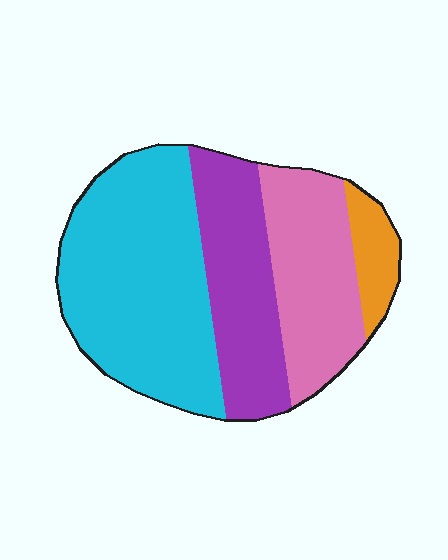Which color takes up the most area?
Cyan, at roughly 45%.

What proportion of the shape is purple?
Purple covers around 25% of the shape.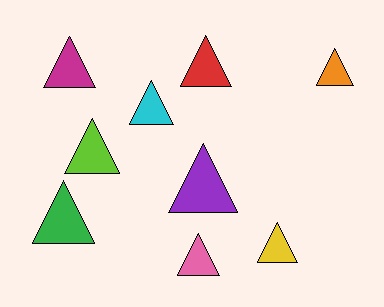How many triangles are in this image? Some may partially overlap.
There are 9 triangles.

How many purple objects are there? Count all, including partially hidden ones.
There is 1 purple object.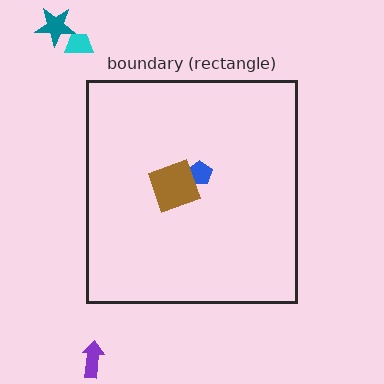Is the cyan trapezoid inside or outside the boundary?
Outside.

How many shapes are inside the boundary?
2 inside, 3 outside.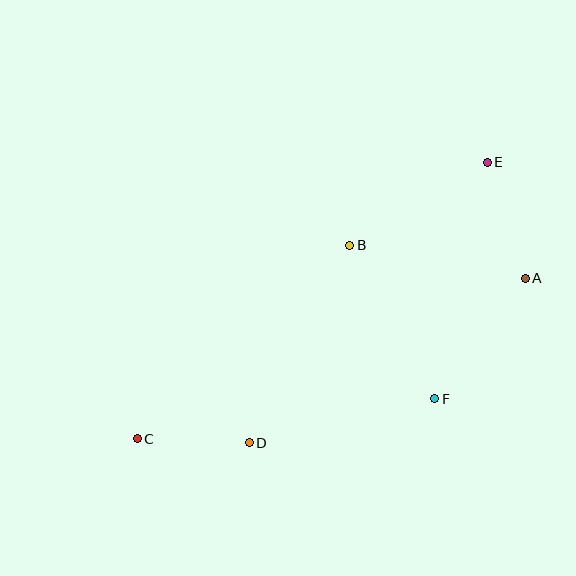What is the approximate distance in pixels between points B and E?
The distance between B and E is approximately 161 pixels.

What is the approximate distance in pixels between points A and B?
The distance between A and B is approximately 178 pixels.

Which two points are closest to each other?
Points C and D are closest to each other.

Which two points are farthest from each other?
Points C and E are farthest from each other.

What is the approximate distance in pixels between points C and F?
The distance between C and F is approximately 300 pixels.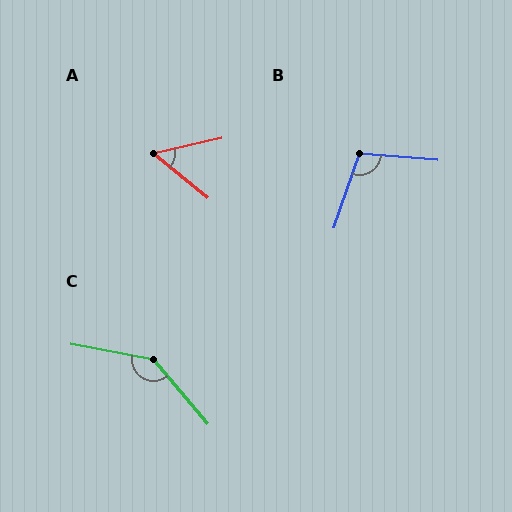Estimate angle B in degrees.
Approximately 105 degrees.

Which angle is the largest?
C, at approximately 141 degrees.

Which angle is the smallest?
A, at approximately 52 degrees.